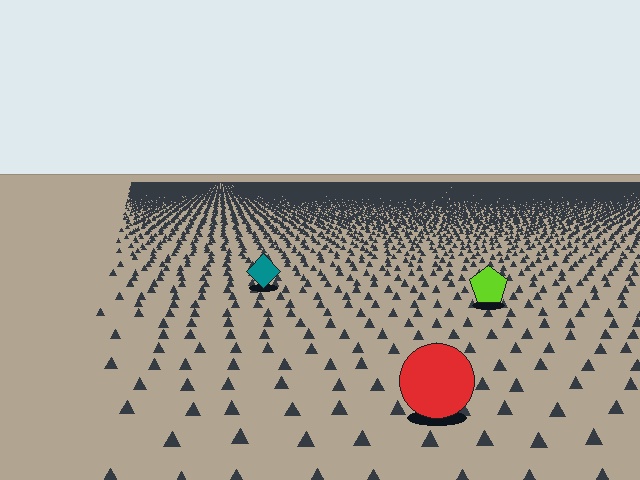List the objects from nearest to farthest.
From nearest to farthest: the red circle, the lime pentagon, the teal diamond.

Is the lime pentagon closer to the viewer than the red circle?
No. The red circle is closer — you can tell from the texture gradient: the ground texture is coarser near it.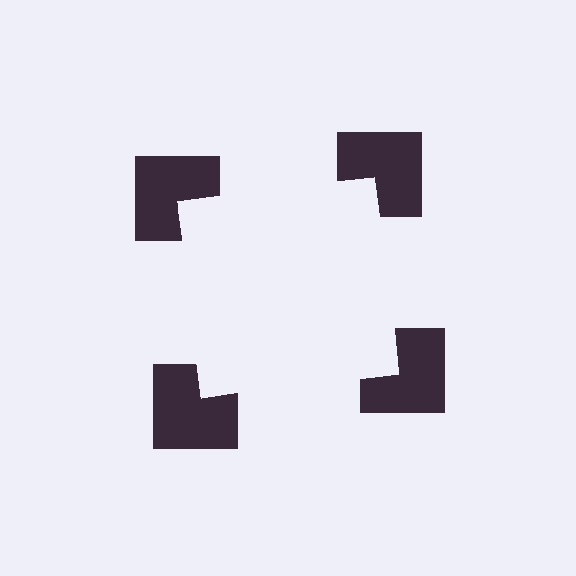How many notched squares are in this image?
There are 4 — one at each vertex of the illusory square.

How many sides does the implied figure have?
4 sides.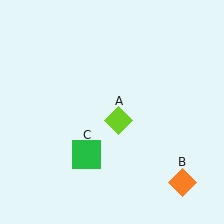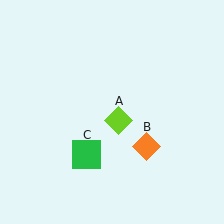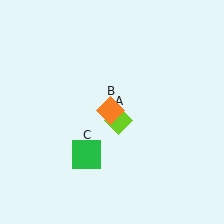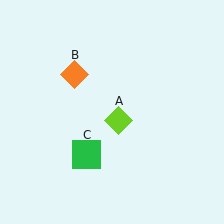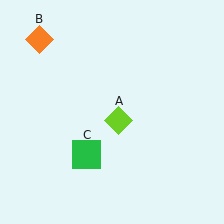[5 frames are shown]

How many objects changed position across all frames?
1 object changed position: orange diamond (object B).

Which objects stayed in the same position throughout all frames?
Lime diamond (object A) and green square (object C) remained stationary.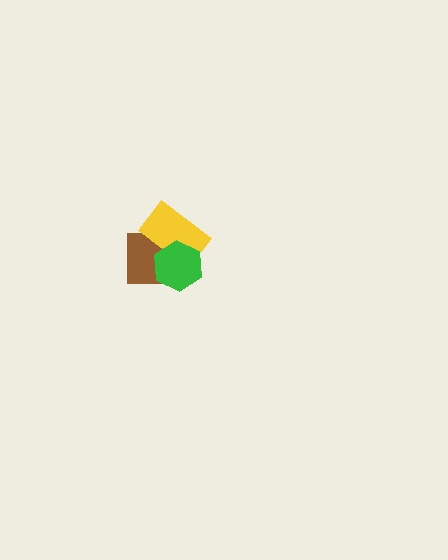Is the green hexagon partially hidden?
No, no other shape covers it.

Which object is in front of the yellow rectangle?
The green hexagon is in front of the yellow rectangle.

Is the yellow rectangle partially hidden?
Yes, it is partially covered by another shape.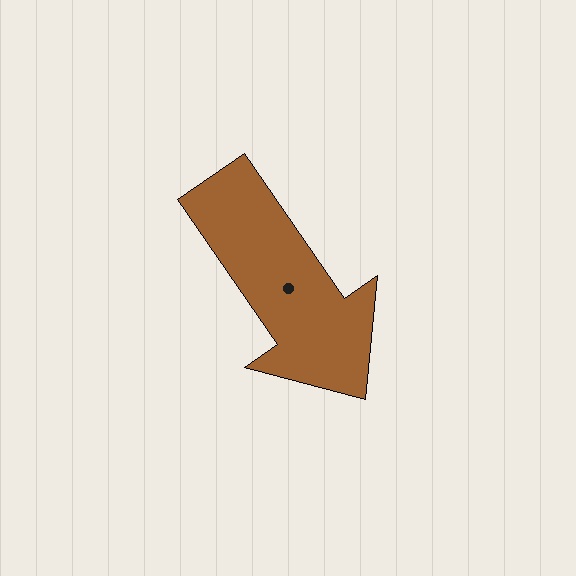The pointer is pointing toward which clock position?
Roughly 5 o'clock.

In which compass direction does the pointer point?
Southeast.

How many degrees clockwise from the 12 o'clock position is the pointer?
Approximately 145 degrees.